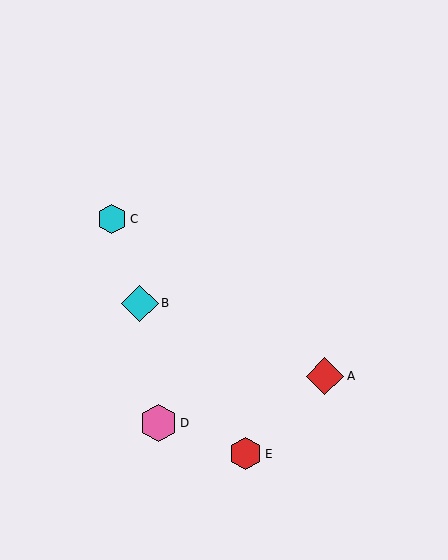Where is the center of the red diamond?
The center of the red diamond is at (325, 376).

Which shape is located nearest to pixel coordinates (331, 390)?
The red diamond (labeled A) at (325, 376) is nearest to that location.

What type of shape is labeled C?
Shape C is a cyan hexagon.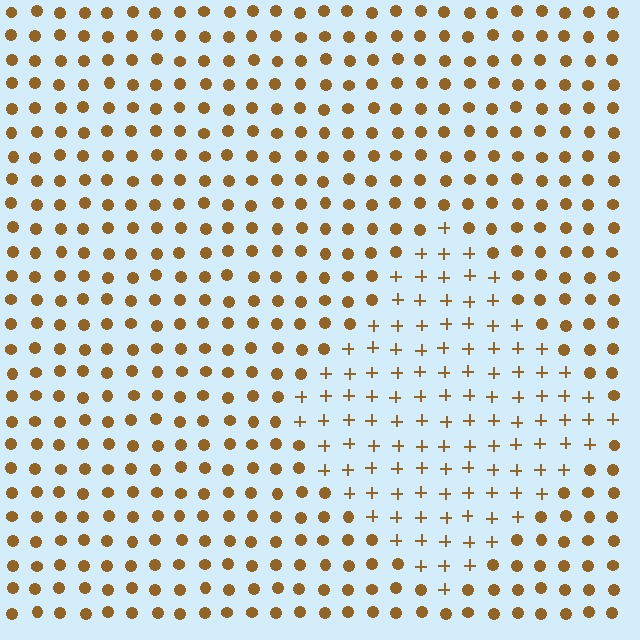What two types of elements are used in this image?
The image uses plus signs inside the diamond region and circles outside it.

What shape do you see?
I see a diamond.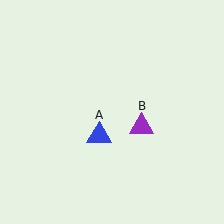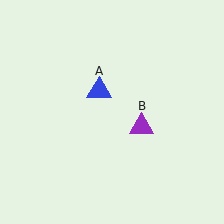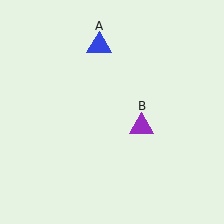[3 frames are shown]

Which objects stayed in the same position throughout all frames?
Purple triangle (object B) remained stationary.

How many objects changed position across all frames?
1 object changed position: blue triangle (object A).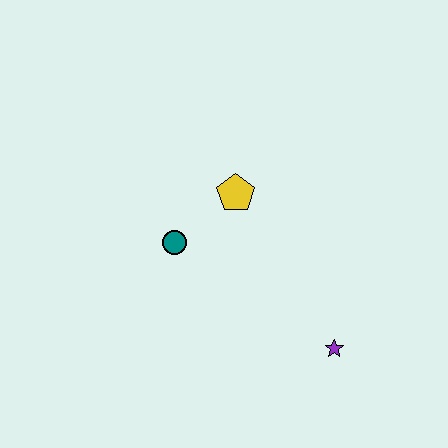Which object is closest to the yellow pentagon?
The teal circle is closest to the yellow pentagon.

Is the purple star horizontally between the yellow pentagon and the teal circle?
No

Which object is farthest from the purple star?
The teal circle is farthest from the purple star.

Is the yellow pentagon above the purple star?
Yes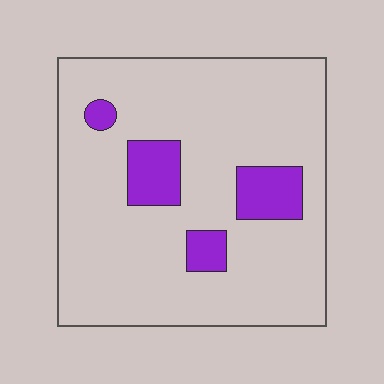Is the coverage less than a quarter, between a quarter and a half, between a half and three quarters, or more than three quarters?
Less than a quarter.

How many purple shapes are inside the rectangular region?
4.